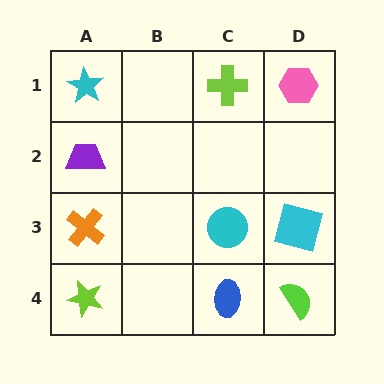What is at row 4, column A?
A lime star.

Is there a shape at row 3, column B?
No, that cell is empty.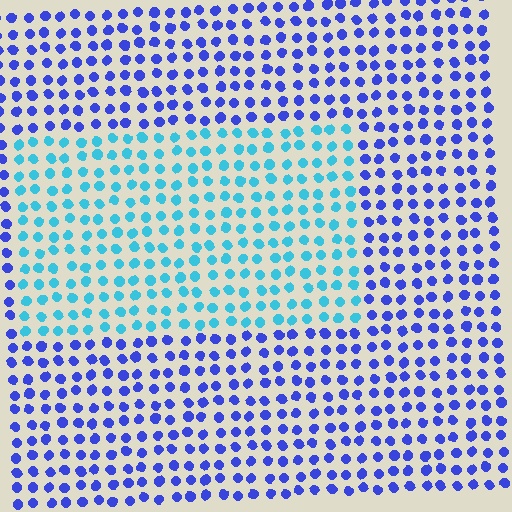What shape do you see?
I see a rectangle.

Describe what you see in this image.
The image is filled with small blue elements in a uniform arrangement. A rectangle-shaped region is visible where the elements are tinted to a slightly different hue, forming a subtle color boundary.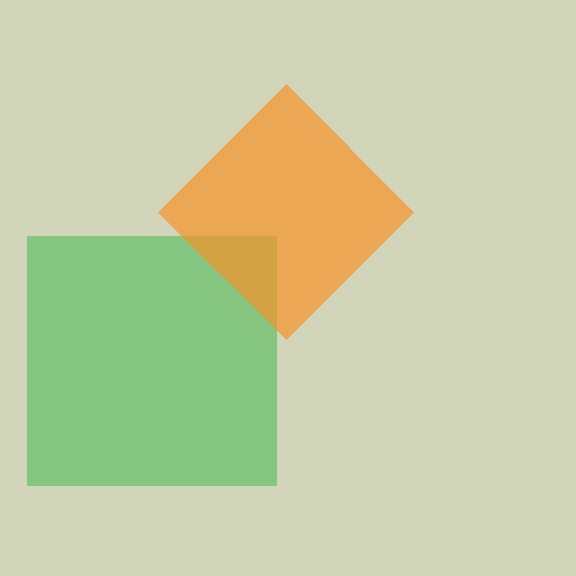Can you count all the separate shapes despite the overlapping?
Yes, there are 2 separate shapes.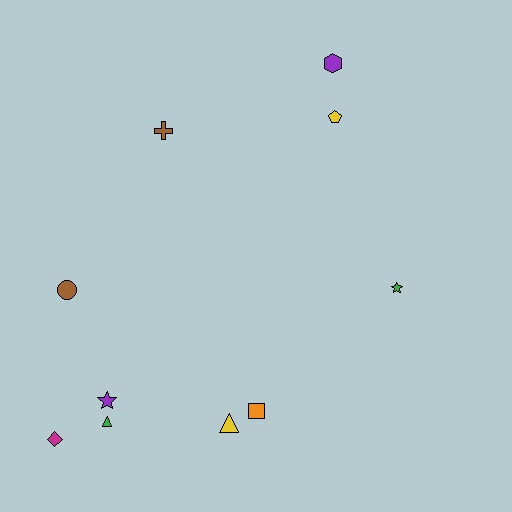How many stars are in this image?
There are 2 stars.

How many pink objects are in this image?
There are no pink objects.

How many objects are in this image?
There are 10 objects.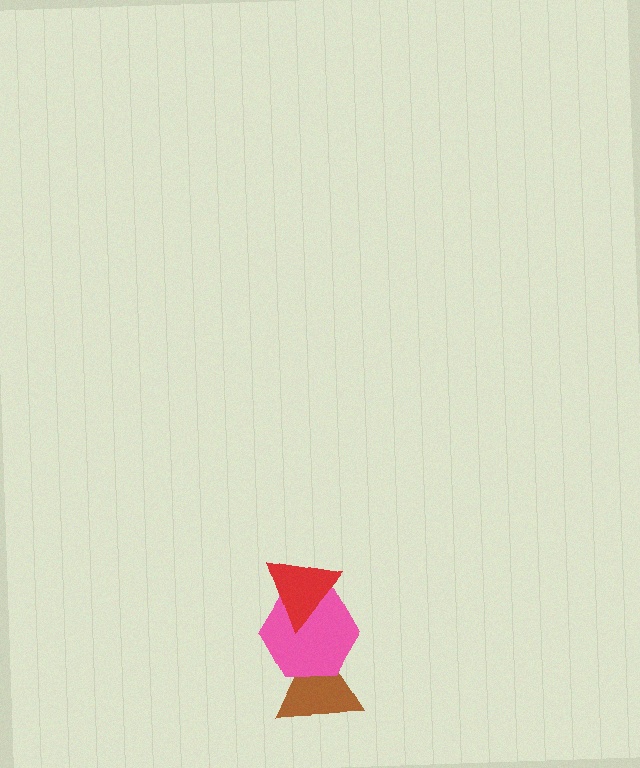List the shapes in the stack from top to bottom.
From top to bottom: the red triangle, the pink hexagon, the brown triangle.